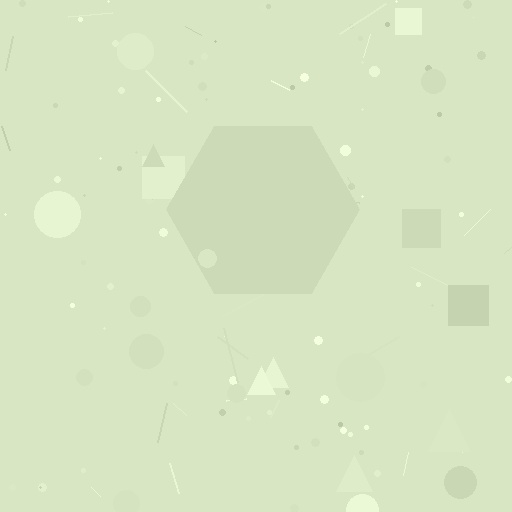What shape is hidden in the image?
A hexagon is hidden in the image.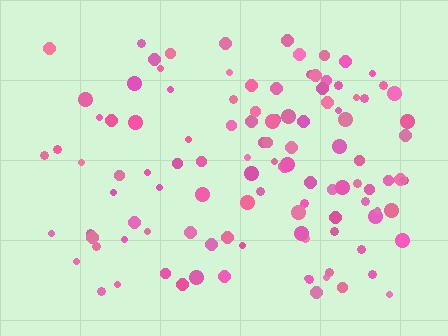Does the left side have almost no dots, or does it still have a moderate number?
Still a moderate number, just noticeably fewer than the right.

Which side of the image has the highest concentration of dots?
The right.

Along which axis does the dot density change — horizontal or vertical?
Horizontal.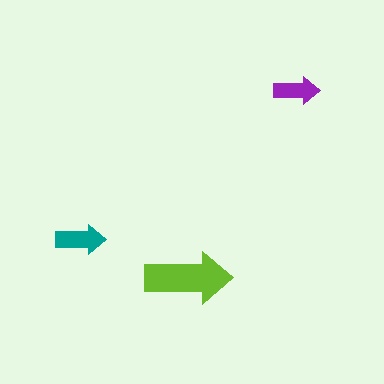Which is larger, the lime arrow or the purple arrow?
The lime one.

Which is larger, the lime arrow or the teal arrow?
The lime one.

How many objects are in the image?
There are 3 objects in the image.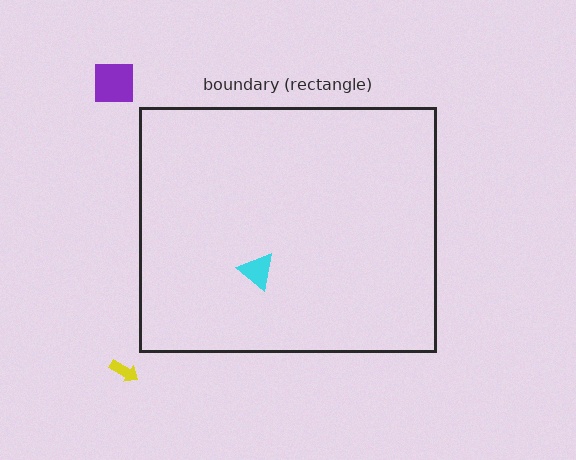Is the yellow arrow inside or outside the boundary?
Outside.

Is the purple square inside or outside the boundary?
Outside.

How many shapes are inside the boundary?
1 inside, 2 outside.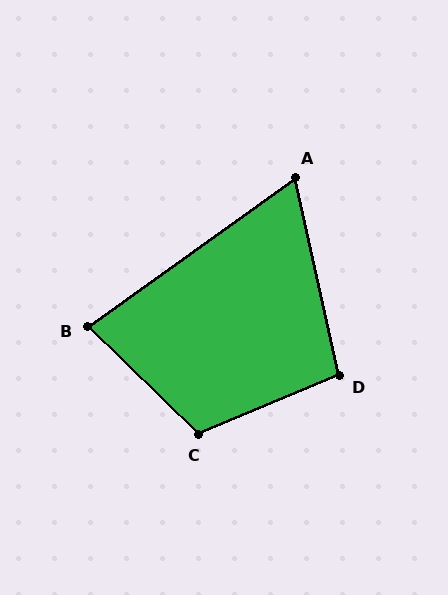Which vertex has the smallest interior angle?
A, at approximately 67 degrees.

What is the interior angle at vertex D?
Approximately 100 degrees (obtuse).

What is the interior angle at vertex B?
Approximately 80 degrees (acute).